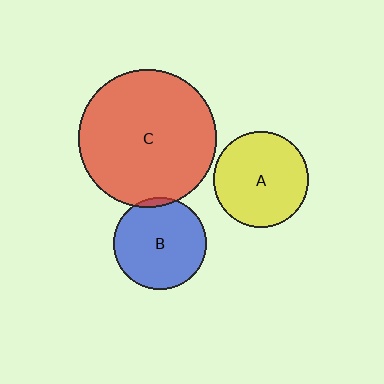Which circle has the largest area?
Circle C (red).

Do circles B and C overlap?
Yes.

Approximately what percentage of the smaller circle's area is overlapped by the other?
Approximately 5%.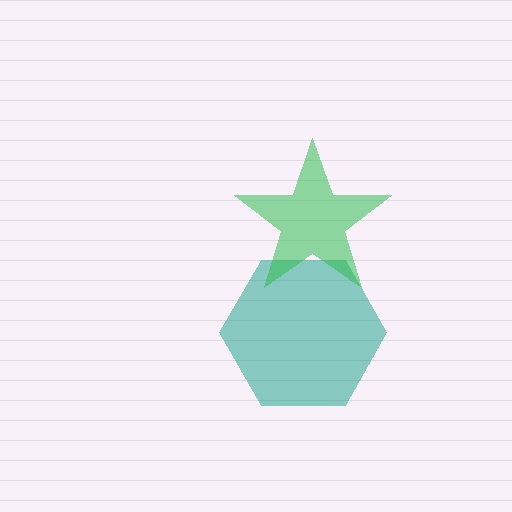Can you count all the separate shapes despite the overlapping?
Yes, there are 2 separate shapes.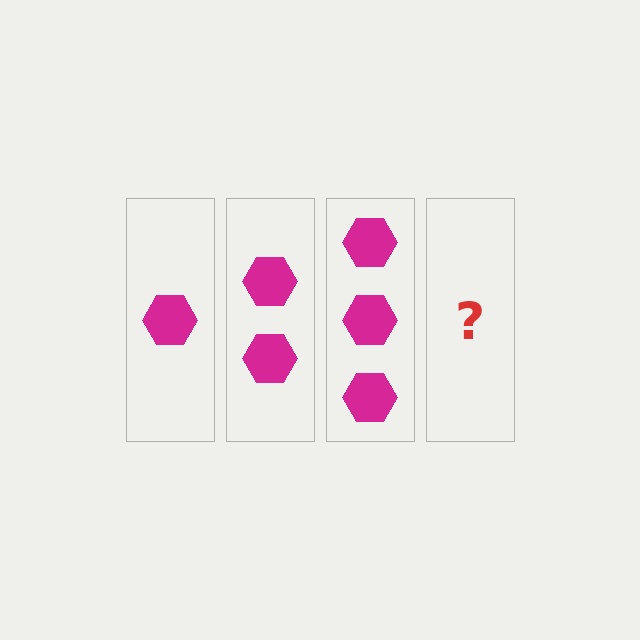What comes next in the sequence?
The next element should be 4 hexagons.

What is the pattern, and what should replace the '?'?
The pattern is that each step adds one more hexagon. The '?' should be 4 hexagons.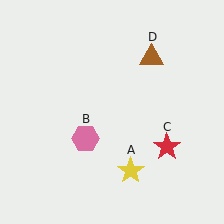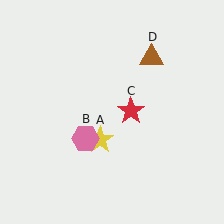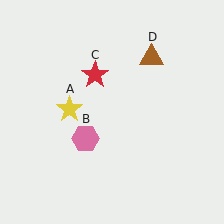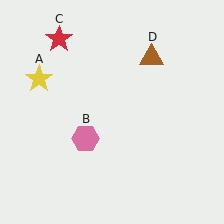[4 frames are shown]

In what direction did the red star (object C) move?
The red star (object C) moved up and to the left.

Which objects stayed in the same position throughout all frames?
Pink hexagon (object B) and brown triangle (object D) remained stationary.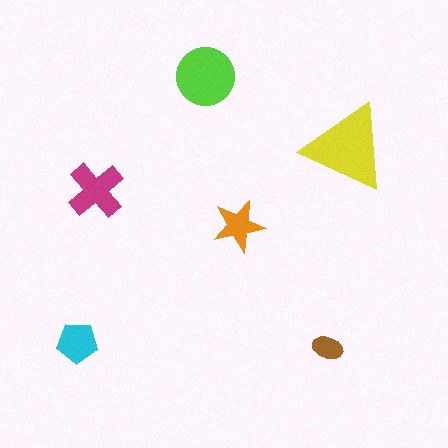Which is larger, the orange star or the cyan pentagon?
The cyan pentagon.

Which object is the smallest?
The brown ellipse.